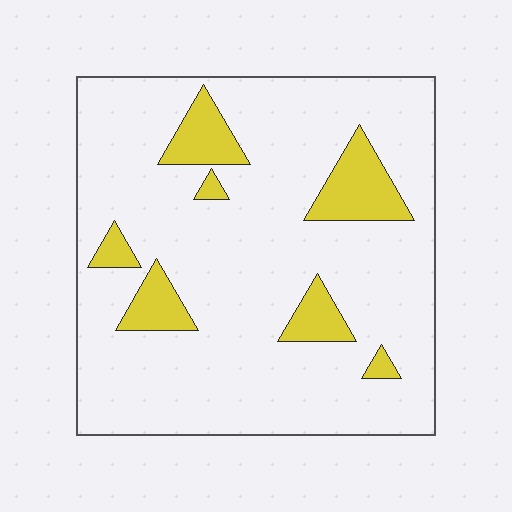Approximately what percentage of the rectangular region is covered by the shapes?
Approximately 15%.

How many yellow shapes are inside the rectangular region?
7.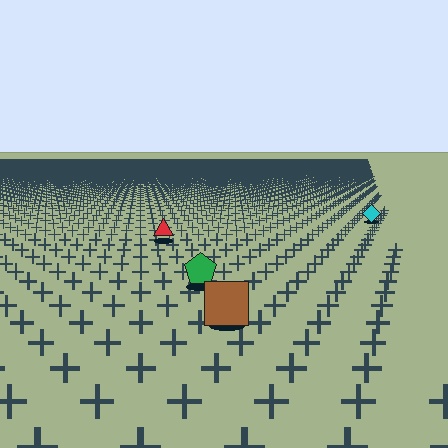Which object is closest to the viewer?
The brown square is closest. The texture marks near it are larger and more spread out.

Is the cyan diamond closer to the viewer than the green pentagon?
No. The green pentagon is closer — you can tell from the texture gradient: the ground texture is coarser near it.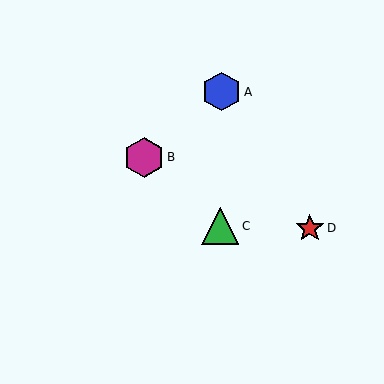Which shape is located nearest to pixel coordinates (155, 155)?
The magenta hexagon (labeled B) at (144, 157) is nearest to that location.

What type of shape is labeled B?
Shape B is a magenta hexagon.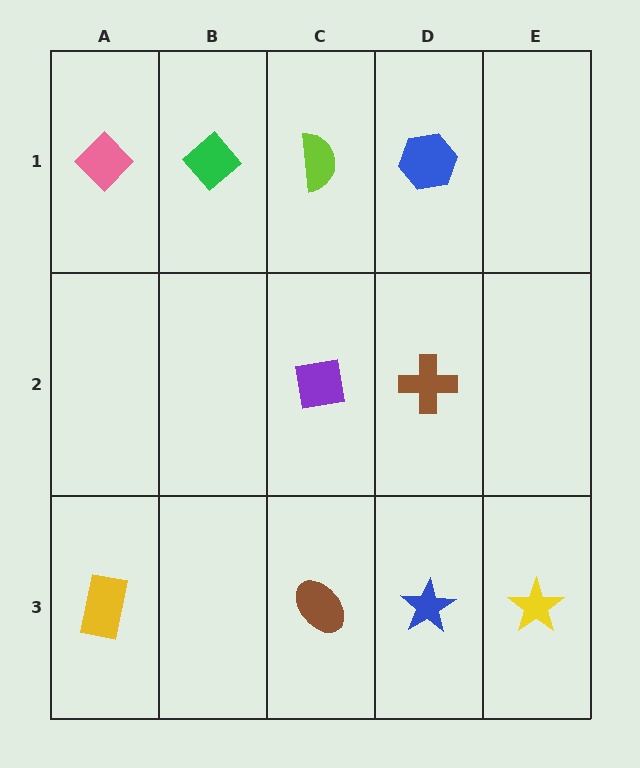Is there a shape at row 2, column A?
No, that cell is empty.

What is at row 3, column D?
A blue star.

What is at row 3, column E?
A yellow star.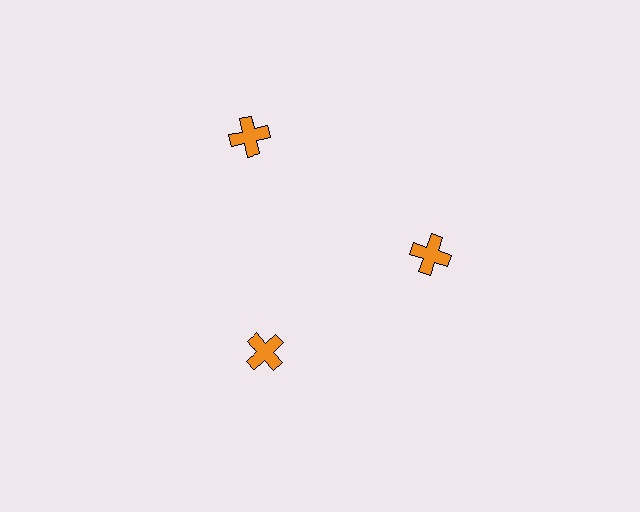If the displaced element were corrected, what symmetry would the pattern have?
It would have 3-fold rotational symmetry — the pattern would map onto itself every 120 degrees.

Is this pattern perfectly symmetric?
No. The 3 orange crosses are arranged in a ring, but one element near the 11 o'clock position is pushed outward from the center, breaking the 3-fold rotational symmetry.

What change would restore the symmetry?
The symmetry would be restored by moving it inward, back onto the ring so that all 3 crosses sit at equal angles and equal distance from the center.